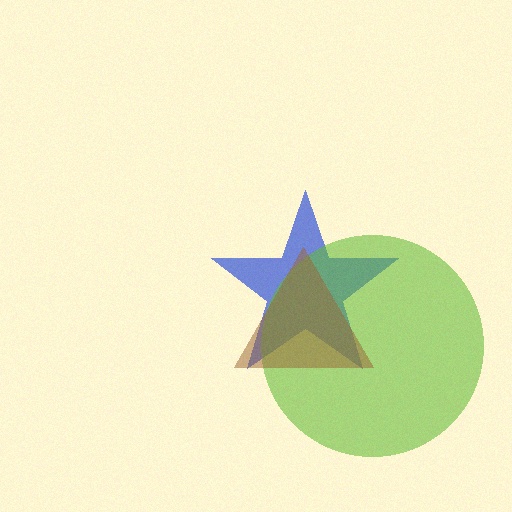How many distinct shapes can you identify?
There are 3 distinct shapes: a blue star, a lime circle, a brown triangle.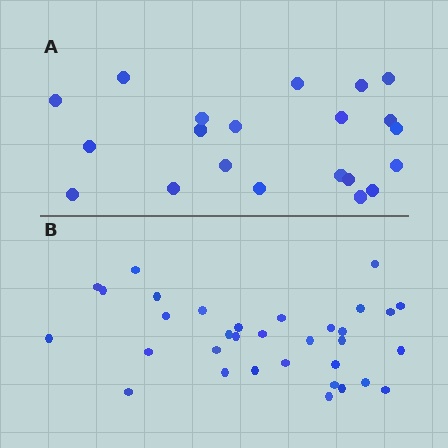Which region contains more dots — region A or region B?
Region B (the bottom region) has more dots.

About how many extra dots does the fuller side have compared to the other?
Region B has roughly 12 or so more dots than region A.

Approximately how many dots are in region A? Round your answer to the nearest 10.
About 20 dots. (The exact count is 21, which rounds to 20.)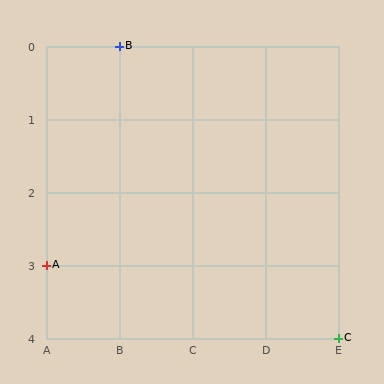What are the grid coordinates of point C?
Point C is at grid coordinates (E, 4).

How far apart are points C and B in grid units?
Points C and B are 3 columns and 4 rows apart (about 5.0 grid units diagonally).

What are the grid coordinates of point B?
Point B is at grid coordinates (B, 0).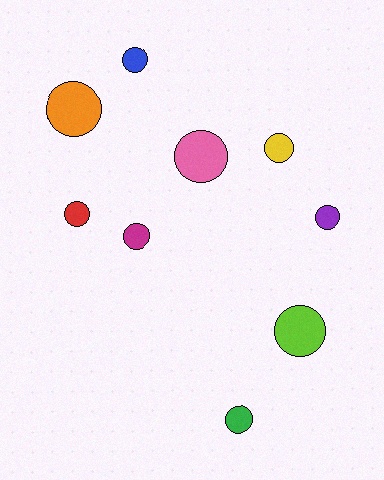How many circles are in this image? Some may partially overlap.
There are 9 circles.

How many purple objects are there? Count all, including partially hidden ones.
There is 1 purple object.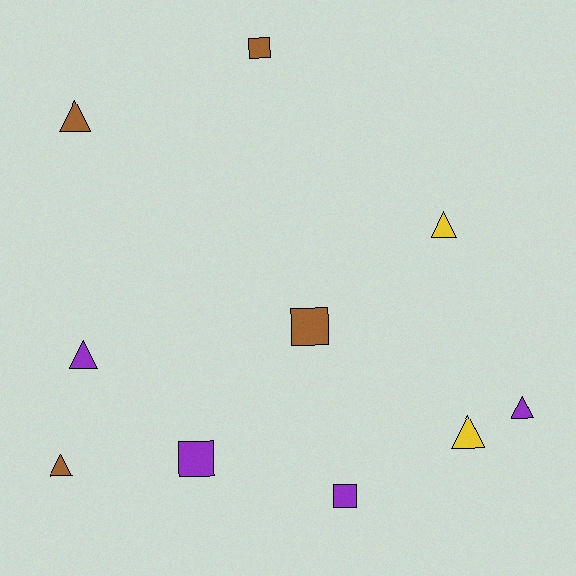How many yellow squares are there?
There are no yellow squares.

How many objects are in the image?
There are 10 objects.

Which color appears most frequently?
Brown, with 4 objects.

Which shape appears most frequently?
Triangle, with 6 objects.